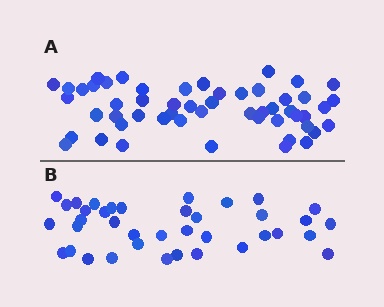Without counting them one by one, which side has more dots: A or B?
Region A (the top region) has more dots.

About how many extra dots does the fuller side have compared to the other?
Region A has approximately 15 more dots than region B.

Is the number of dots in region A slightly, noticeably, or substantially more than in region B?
Region A has noticeably more, but not dramatically so. The ratio is roughly 1.4 to 1.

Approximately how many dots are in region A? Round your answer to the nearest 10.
About 50 dots. (The exact count is 53, which rounds to 50.)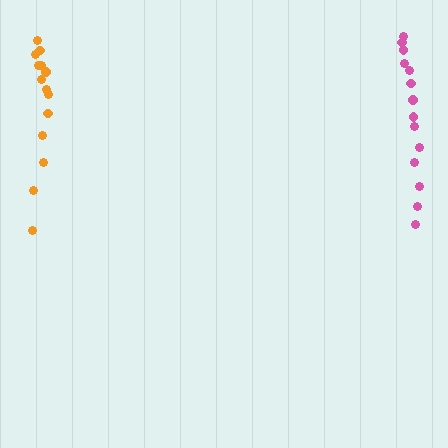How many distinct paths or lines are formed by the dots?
There are 2 distinct paths.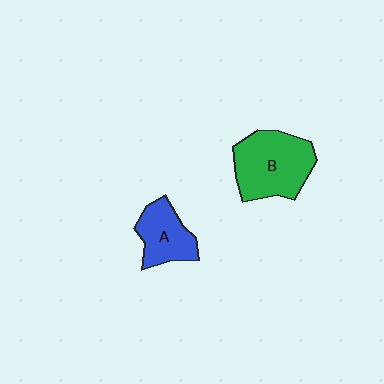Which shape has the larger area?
Shape B (green).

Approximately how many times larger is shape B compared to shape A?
Approximately 1.6 times.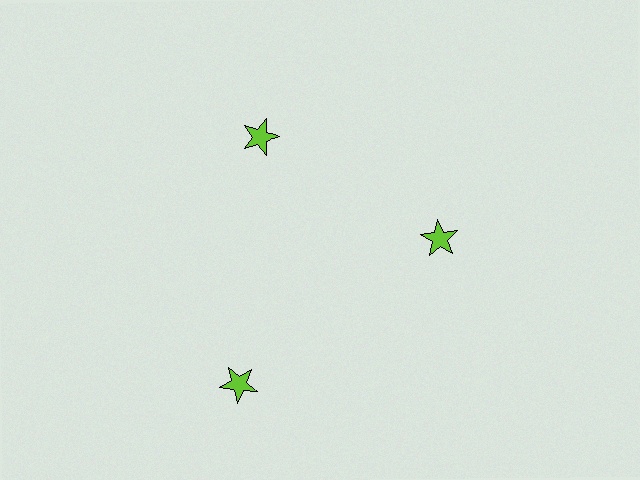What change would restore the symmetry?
The symmetry would be restored by moving it inward, back onto the ring so that all 3 stars sit at equal angles and equal distance from the center.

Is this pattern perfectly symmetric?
No. The 3 lime stars are arranged in a ring, but one element near the 7 o'clock position is pushed outward from the center, breaking the 3-fold rotational symmetry.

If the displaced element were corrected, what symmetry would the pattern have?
It would have 3-fold rotational symmetry — the pattern would map onto itself every 120 degrees.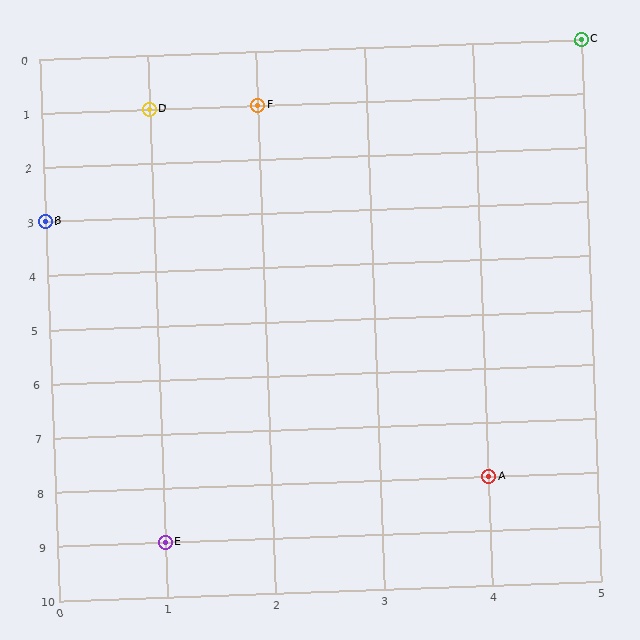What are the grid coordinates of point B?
Point B is at grid coordinates (0, 3).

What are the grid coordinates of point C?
Point C is at grid coordinates (5, 0).